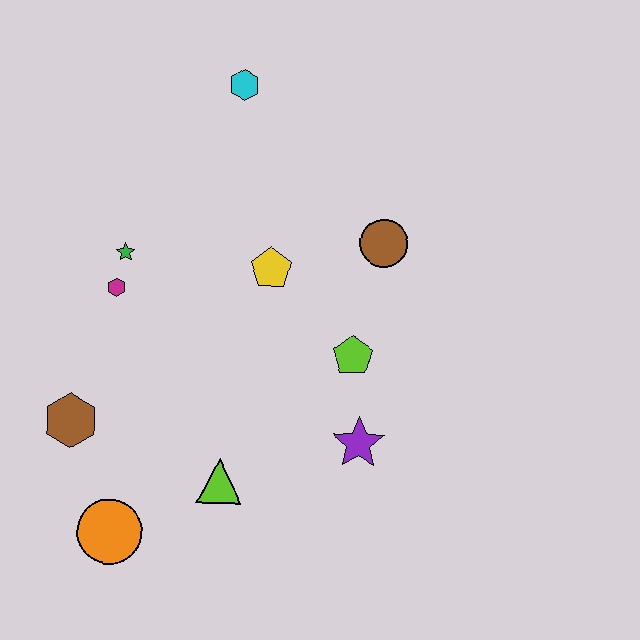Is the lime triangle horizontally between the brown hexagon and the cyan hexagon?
Yes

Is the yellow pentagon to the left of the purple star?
Yes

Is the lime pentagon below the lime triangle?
No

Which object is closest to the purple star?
The lime pentagon is closest to the purple star.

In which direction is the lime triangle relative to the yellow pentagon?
The lime triangle is below the yellow pentagon.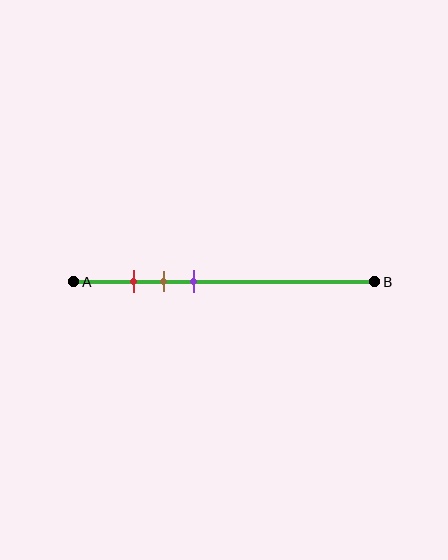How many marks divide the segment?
There are 3 marks dividing the segment.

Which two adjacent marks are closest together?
The red and brown marks are the closest adjacent pair.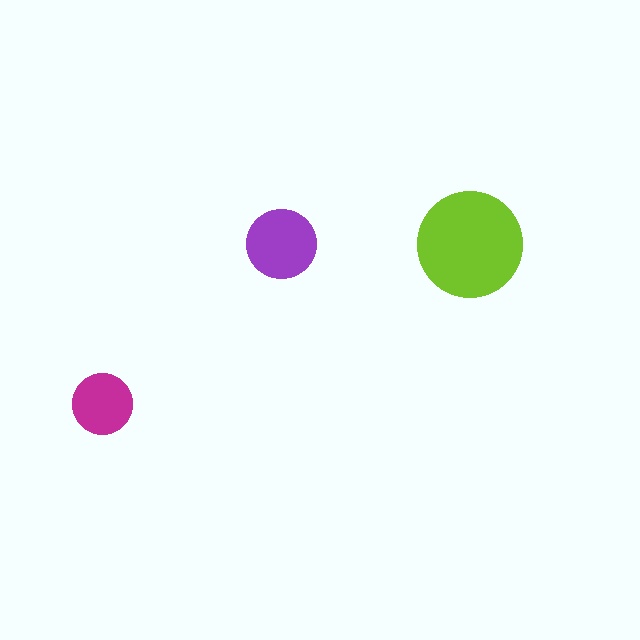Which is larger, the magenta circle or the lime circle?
The lime one.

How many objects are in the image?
There are 3 objects in the image.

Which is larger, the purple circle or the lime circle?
The lime one.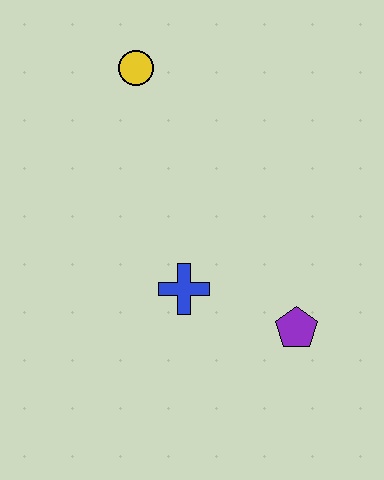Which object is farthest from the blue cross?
The yellow circle is farthest from the blue cross.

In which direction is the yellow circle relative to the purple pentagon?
The yellow circle is above the purple pentagon.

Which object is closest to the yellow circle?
The blue cross is closest to the yellow circle.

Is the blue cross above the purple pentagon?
Yes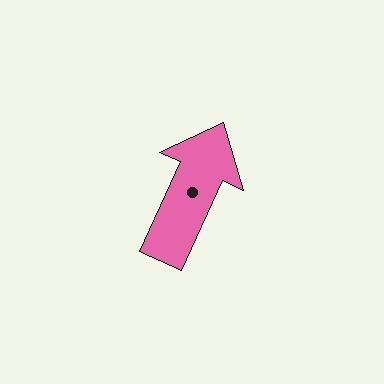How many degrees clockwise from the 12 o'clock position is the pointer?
Approximately 25 degrees.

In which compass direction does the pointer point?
Northeast.